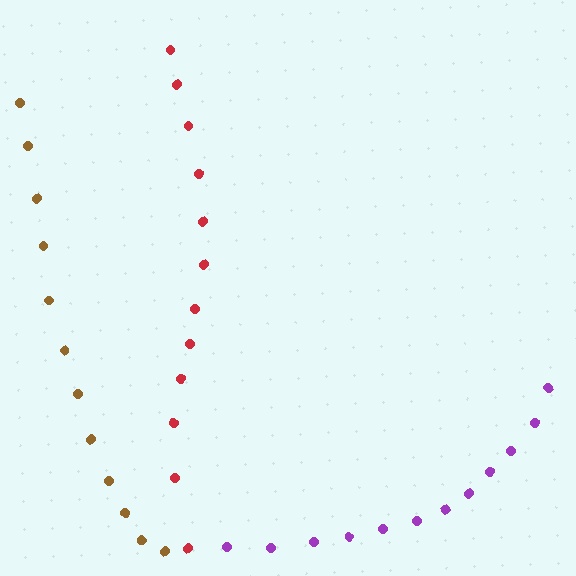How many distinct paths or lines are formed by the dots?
There are 3 distinct paths.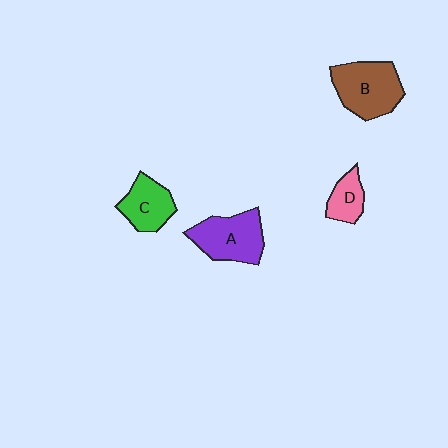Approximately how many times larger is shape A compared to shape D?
Approximately 2.0 times.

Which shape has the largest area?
Shape B (brown).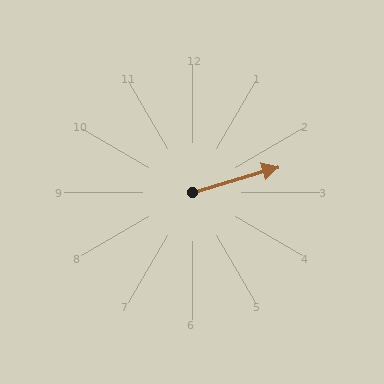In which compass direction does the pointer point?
East.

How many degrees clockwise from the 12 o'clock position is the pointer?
Approximately 73 degrees.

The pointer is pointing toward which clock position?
Roughly 2 o'clock.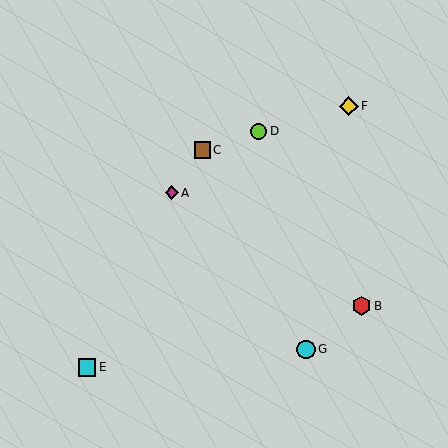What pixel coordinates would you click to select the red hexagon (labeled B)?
Click at (362, 306) to select the red hexagon B.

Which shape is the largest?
The red hexagon (labeled B) is the largest.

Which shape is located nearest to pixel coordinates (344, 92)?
The yellow diamond (labeled F) at (349, 106) is nearest to that location.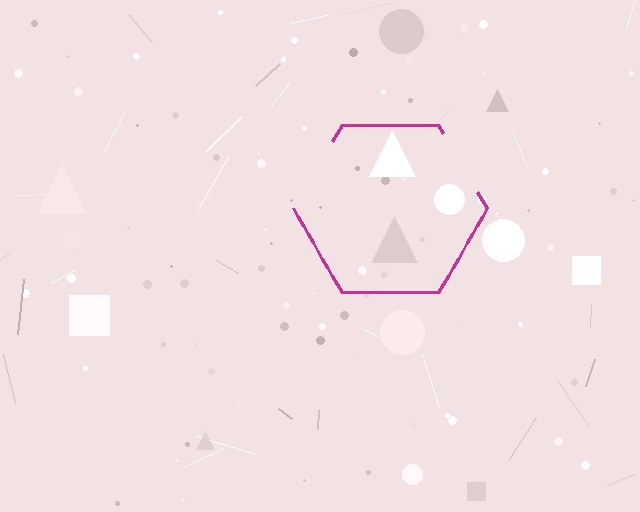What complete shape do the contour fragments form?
The contour fragments form a hexagon.